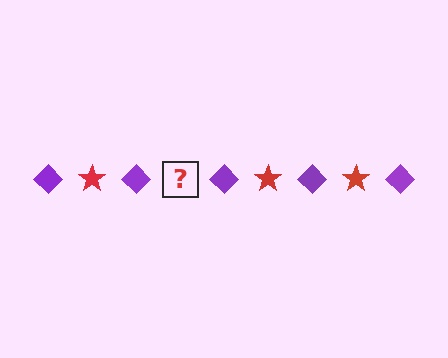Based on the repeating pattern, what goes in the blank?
The blank should be a red star.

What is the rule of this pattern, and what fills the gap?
The rule is that the pattern alternates between purple diamond and red star. The gap should be filled with a red star.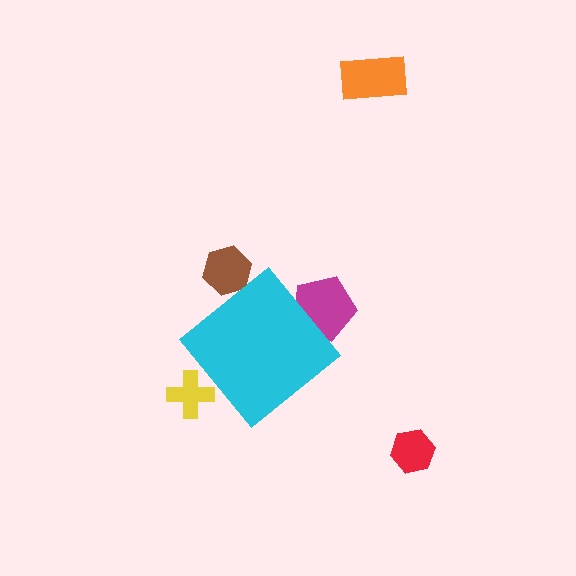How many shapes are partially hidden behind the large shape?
3 shapes are partially hidden.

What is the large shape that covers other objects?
A cyan diamond.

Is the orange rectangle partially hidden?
No, the orange rectangle is fully visible.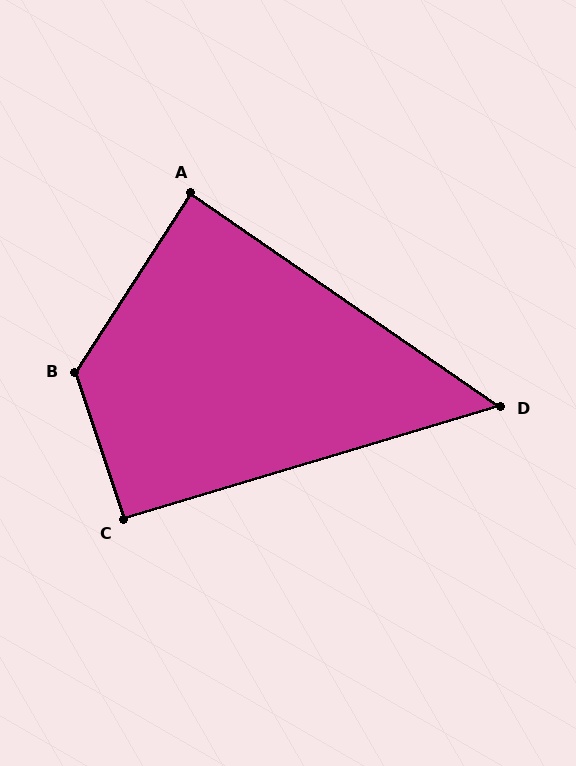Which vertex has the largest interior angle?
B, at approximately 129 degrees.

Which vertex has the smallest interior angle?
D, at approximately 51 degrees.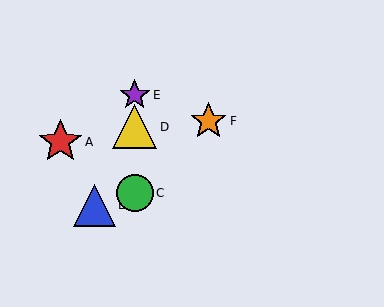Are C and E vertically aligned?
Yes, both are at x≈135.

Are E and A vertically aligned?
No, E is at x≈135 and A is at x≈60.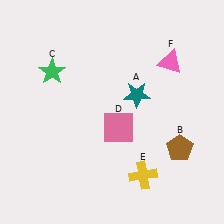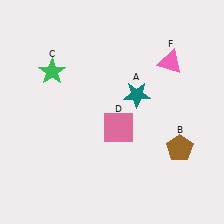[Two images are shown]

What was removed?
The yellow cross (E) was removed in Image 2.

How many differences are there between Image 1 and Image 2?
There is 1 difference between the two images.